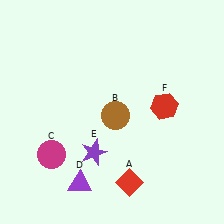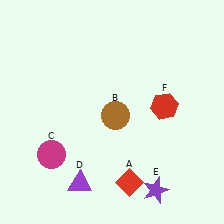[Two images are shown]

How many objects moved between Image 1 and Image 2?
1 object moved between the two images.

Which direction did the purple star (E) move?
The purple star (E) moved right.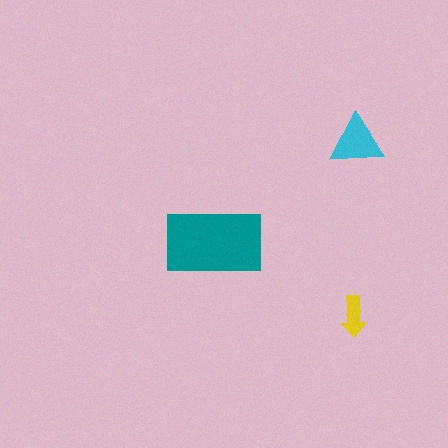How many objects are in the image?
There are 3 objects in the image.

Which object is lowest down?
The yellow arrow is bottommost.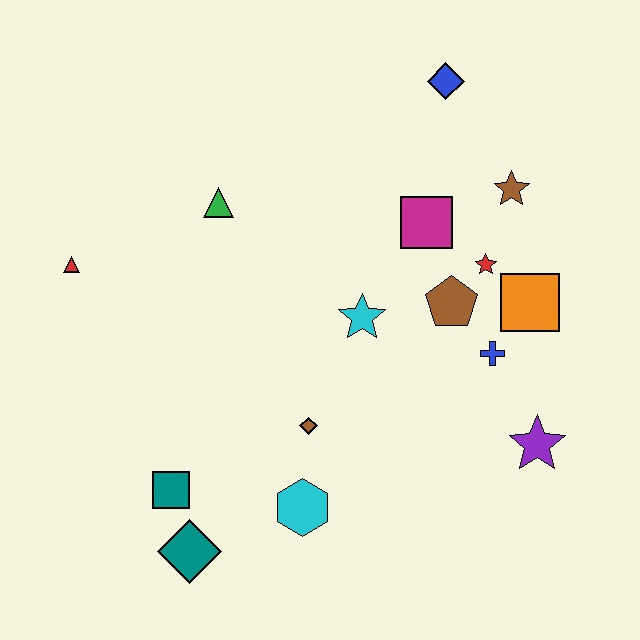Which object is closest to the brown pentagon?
The red star is closest to the brown pentagon.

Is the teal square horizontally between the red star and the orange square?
No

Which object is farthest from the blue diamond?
The teal diamond is farthest from the blue diamond.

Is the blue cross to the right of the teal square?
Yes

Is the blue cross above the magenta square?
No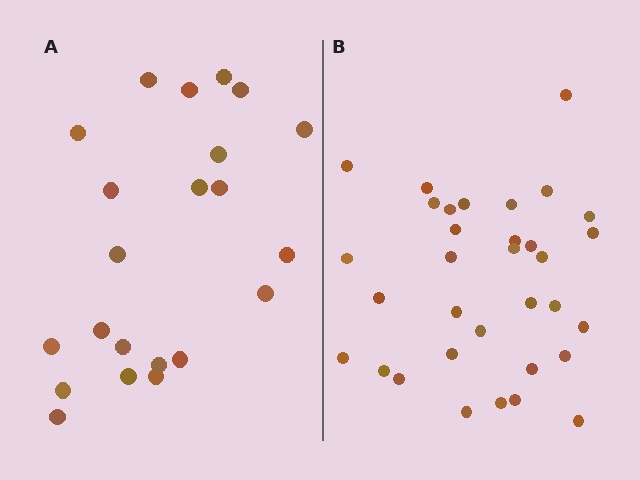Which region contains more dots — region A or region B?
Region B (the right region) has more dots.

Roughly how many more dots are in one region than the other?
Region B has roughly 12 or so more dots than region A.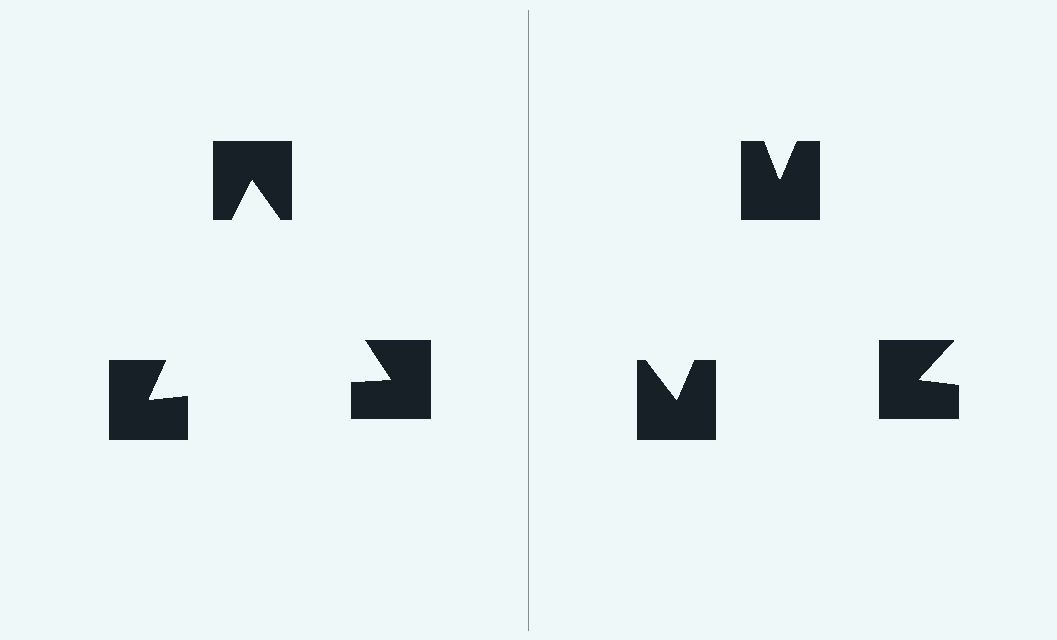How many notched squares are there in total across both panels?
6 — 3 on each side.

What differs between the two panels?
The notched squares are positioned identically on both sides; only the wedge orientations differ. On the left they align to a triangle; on the right they are misaligned.